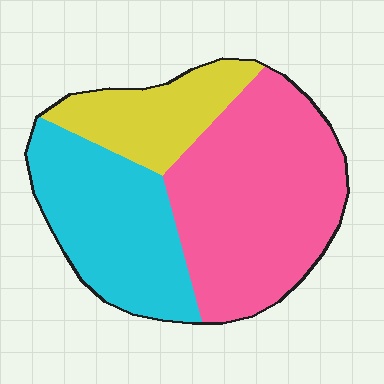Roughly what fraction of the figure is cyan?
Cyan covers 32% of the figure.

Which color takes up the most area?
Pink, at roughly 50%.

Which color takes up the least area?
Yellow, at roughly 20%.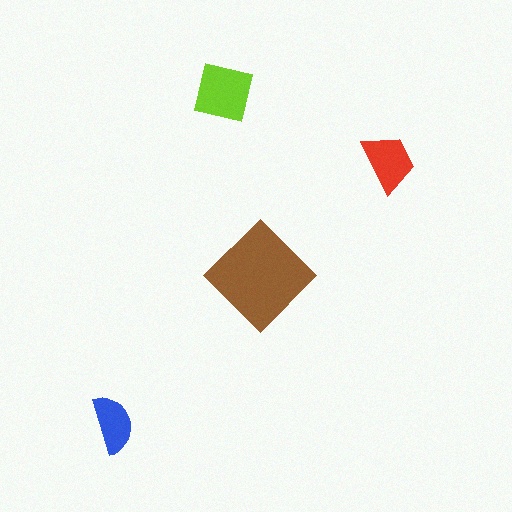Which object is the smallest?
The blue semicircle.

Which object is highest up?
The lime square is topmost.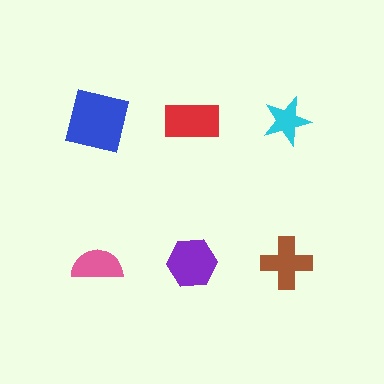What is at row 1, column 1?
A blue square.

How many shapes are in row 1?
3 shapes.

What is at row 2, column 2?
A purple hexagon.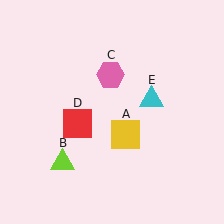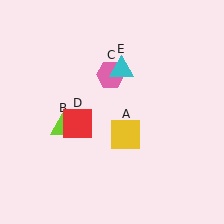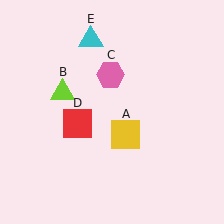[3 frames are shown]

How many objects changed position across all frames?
2 objects changed position: lime triangle (object B), cyan triangle (object E).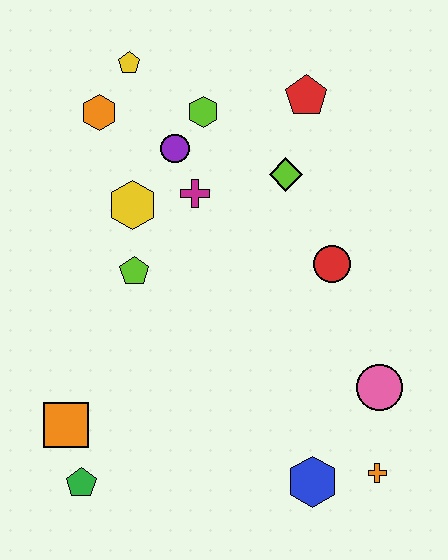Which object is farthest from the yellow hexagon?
The orange cross is farthest from the yellow hexagon.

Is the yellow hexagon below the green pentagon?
No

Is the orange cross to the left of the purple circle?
No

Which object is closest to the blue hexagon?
The orange cross is closest to the blue hexagon.